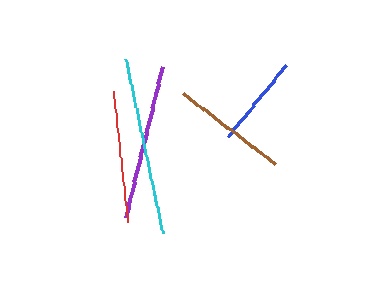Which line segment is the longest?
The cyan line is the longest at approximately 178 pixels.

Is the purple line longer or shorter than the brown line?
The purple line is longer than the brown line.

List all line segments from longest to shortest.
From longest to shortest: cyan, purple, red, brown, blue.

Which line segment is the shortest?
The blue line is the shortest at approximately 92 pixels.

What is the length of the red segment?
The red segment is approximately 132 pixels long.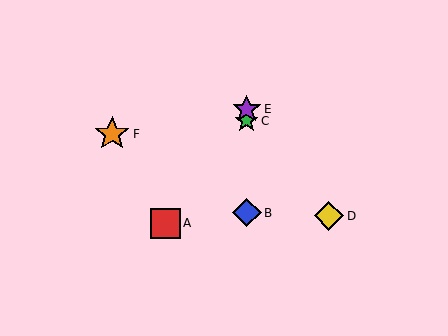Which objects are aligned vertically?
Objects B, C, E are aligned vertically.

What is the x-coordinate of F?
Object F is at x≈112.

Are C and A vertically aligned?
No, C is at x≈247 and A is at x≈165.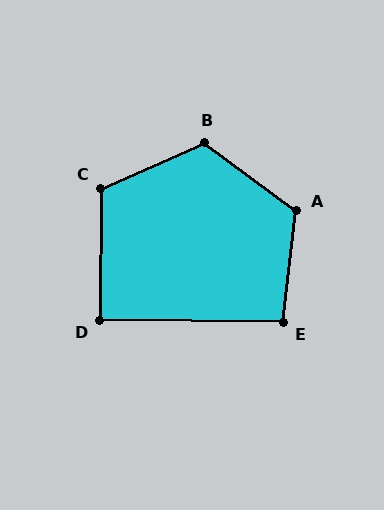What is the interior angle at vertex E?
Approximately 96 degrees (obtuse).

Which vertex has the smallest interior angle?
D, at approximately 90 degrees.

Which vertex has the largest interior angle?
A, at approximately 120 degrees.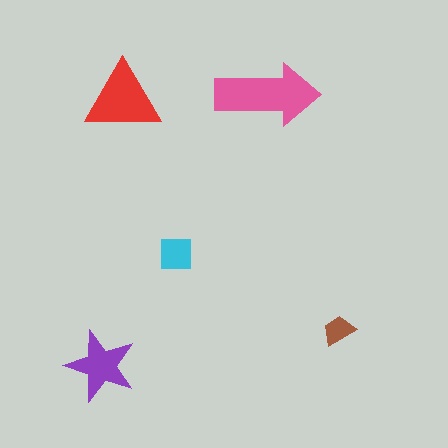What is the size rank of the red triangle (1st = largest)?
2nd.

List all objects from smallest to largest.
The brown trapezoid, the cyan square, the purple star, the red triangle, the pink arrow.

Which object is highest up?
The pink arrow is topmost.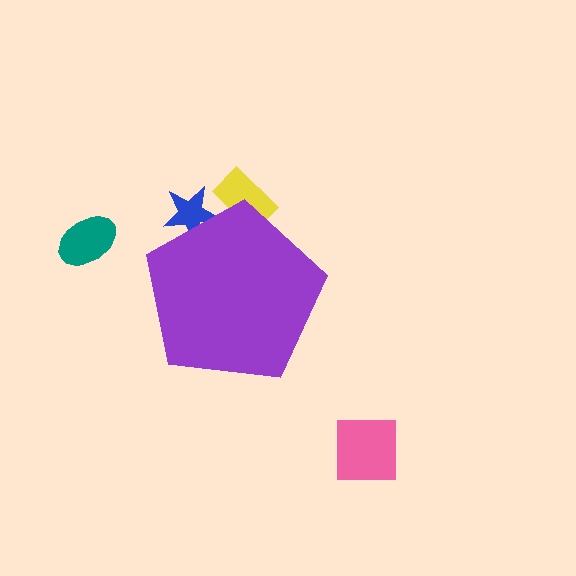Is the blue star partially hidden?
Yes, the blue star is partially hidden behind the purple pentagon.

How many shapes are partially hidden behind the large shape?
2 shapes are partially hidden.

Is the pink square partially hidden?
No, the pink square is fully visible.